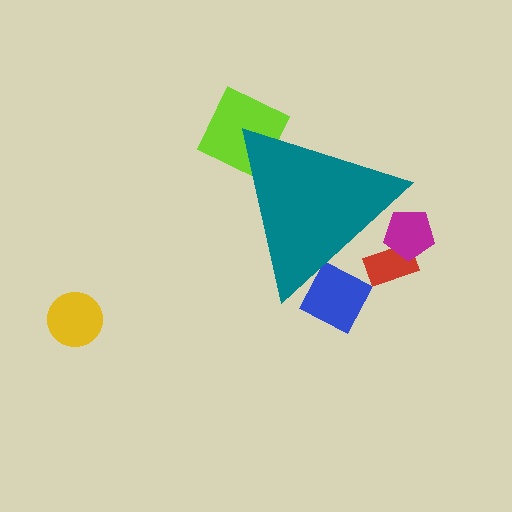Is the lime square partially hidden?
Yes, the lime square is partially hidden behind the teal triangle.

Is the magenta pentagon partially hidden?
Yes, the magenta pentagon is partially hidden behind the teal triangle.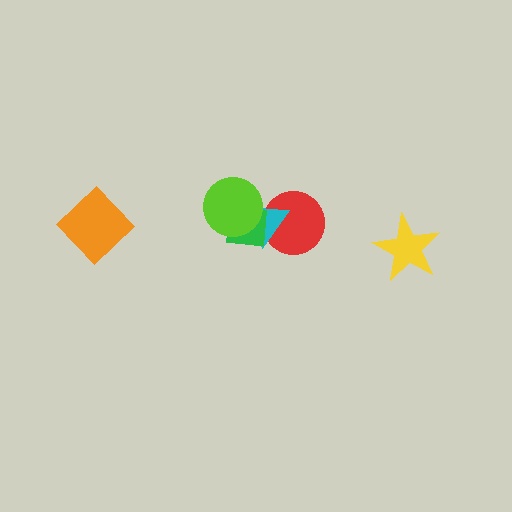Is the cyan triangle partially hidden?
Yes, it is partially covered by another shape.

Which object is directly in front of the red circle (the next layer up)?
The cyan triangle is directly in front of the red circle.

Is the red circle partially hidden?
Yes, it is partially covered by another shape.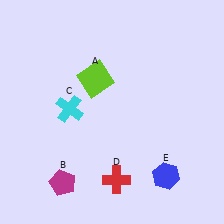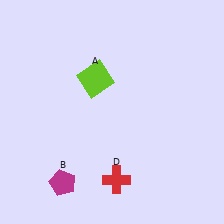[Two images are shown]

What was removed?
The cyan cross (C), the blue hexagon (E) were removed in Image 2.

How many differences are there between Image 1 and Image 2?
There are 2 differences between the two images.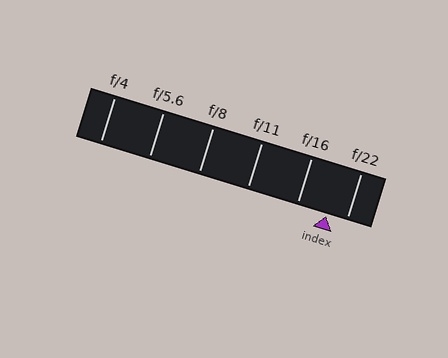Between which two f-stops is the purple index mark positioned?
The index mark is between f/16 and f/22.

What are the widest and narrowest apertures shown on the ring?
The widest aperture shown is f/4 and the narrowest is f/22.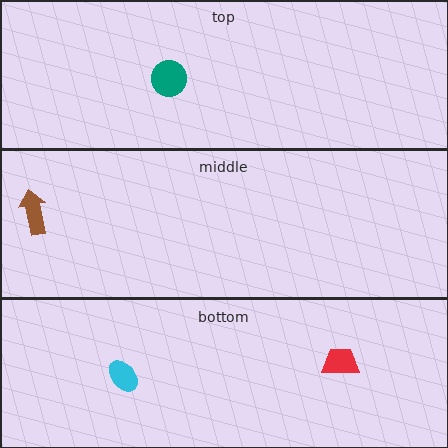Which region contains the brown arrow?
The middle region.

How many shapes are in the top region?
1.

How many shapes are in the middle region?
1.